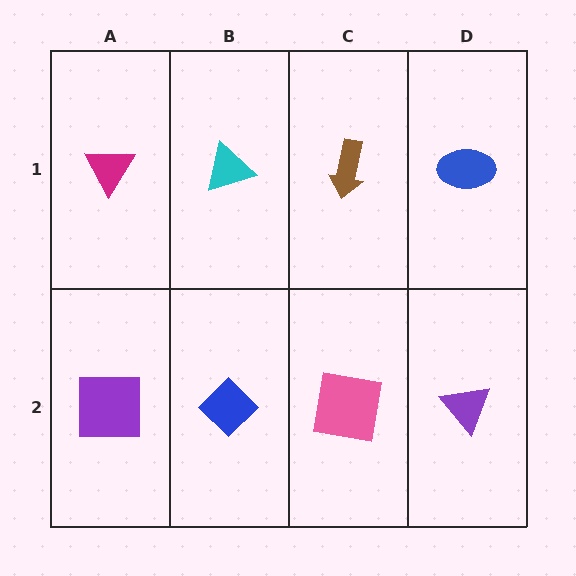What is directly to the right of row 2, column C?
A purple triangle.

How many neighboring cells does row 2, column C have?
3.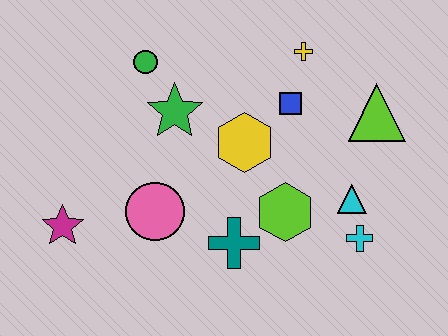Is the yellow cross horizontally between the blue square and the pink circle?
No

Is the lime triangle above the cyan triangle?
Yes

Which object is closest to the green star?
The green circle is closest to the green star.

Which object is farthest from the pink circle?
The lime triangle is farthest from the pink circle.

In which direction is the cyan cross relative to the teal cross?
The cyan cross is to the right of the teal cross.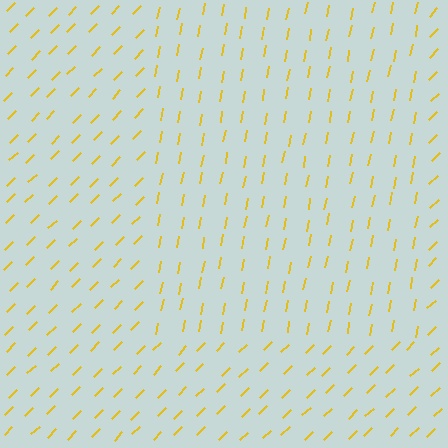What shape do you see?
I see a rectangle.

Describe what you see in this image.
The image is filled with small yellow line segments. A rectangle region in the image has lines oriented differently from the surrounding lines, creating a visible texture boundary.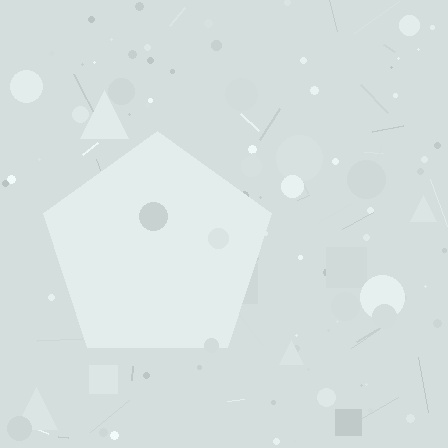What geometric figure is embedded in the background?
A pentagon is embedded in the background.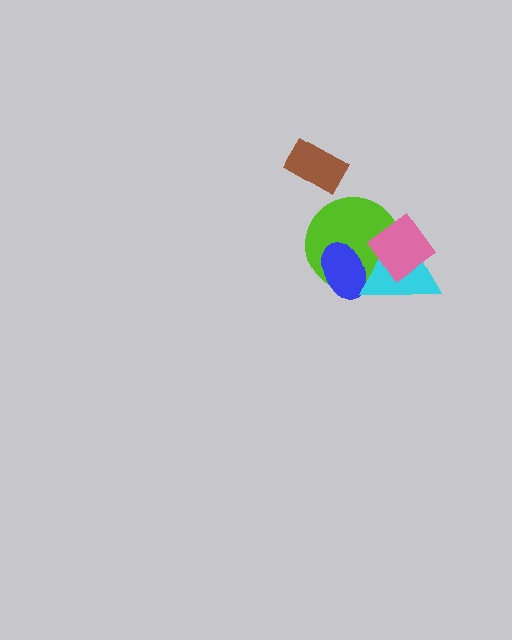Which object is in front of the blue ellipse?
The cyan triangle is in front of the blue ellipse.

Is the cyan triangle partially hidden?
Yes, it is partially covered by another shape.